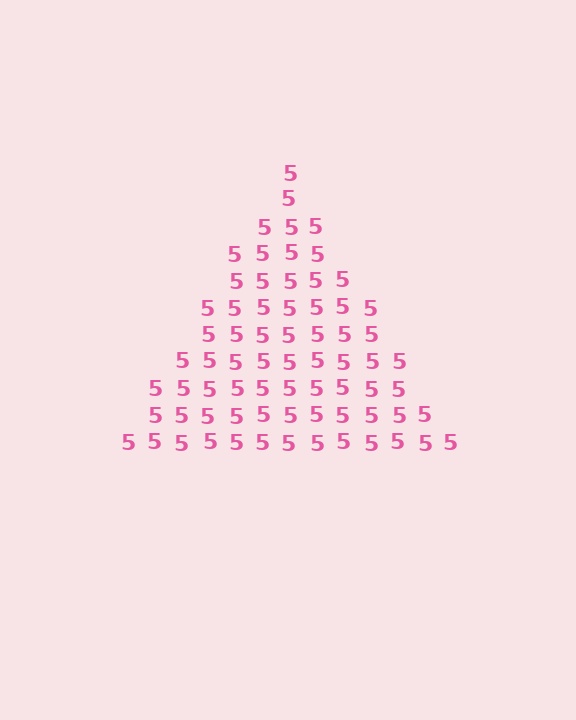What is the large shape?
The large shape is a triangle.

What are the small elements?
The small elements are digit 5's.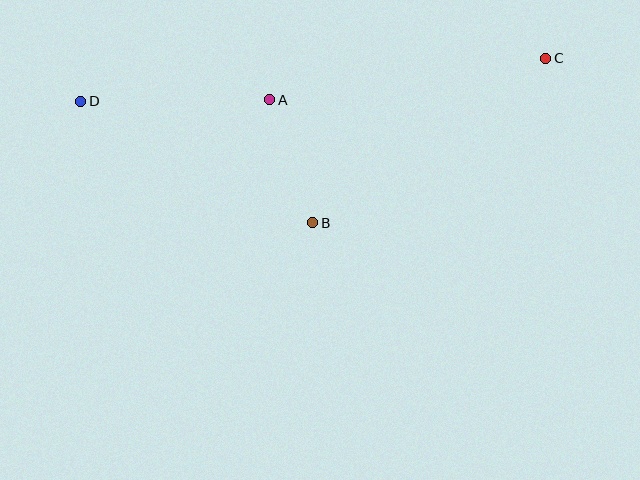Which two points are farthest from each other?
Points C and D are farthest from each other.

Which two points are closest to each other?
Points A and B are closest to each other.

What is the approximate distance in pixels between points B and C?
The distance between B and C is approximately 285 pixels.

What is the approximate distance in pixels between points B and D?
The distance between B and D is approximately 262 pixels.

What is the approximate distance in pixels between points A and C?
The distance between A and C is approximately 279 pixels.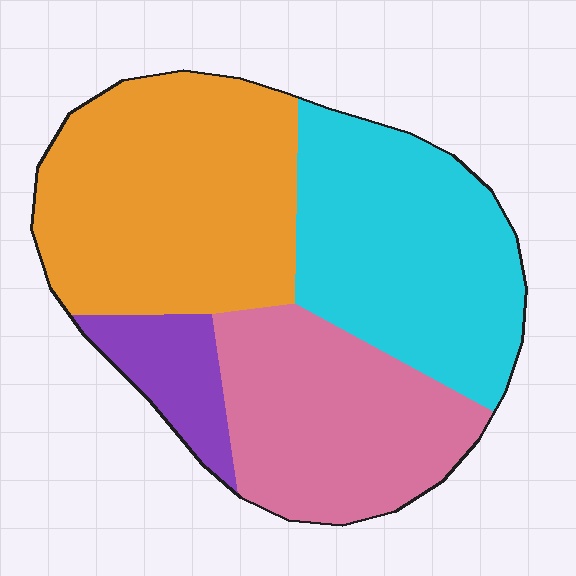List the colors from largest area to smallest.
From largest to smallest: orange, cyan, pink, purple.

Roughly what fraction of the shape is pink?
Pink takes up about one quarter (1/4) of the shape.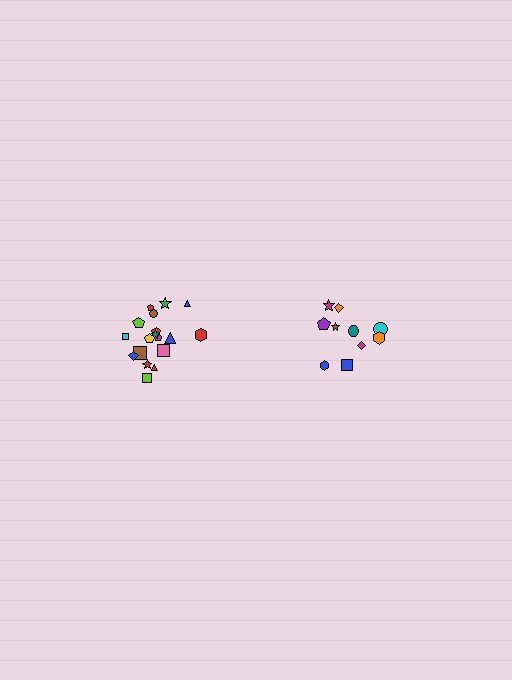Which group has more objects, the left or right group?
The left group.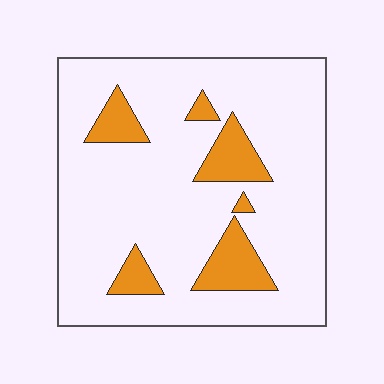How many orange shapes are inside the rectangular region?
6.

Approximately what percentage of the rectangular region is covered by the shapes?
Approximately 15%.